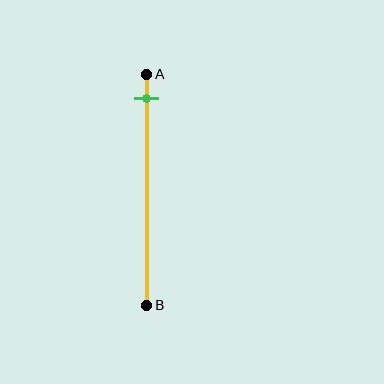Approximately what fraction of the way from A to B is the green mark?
The green mark is approximately 10% of the way from A to B.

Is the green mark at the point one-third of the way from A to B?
No, the mark is at about 10% from A, not at the 33% one-third point.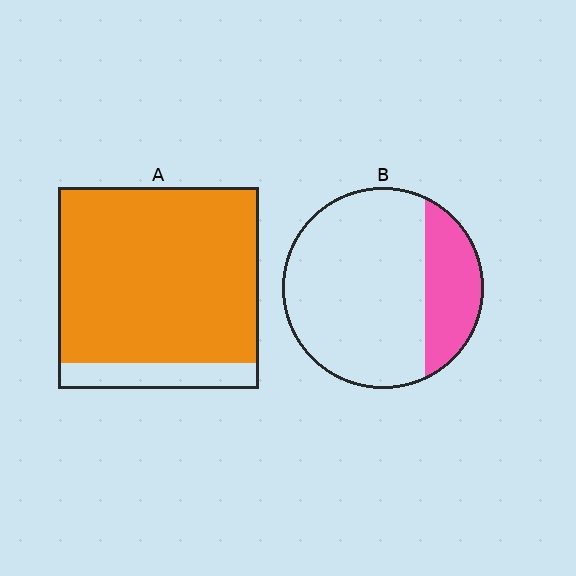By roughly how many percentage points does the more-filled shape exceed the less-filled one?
By roughly 65 percentage points (A over B).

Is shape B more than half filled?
No.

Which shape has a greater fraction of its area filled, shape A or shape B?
Shape A.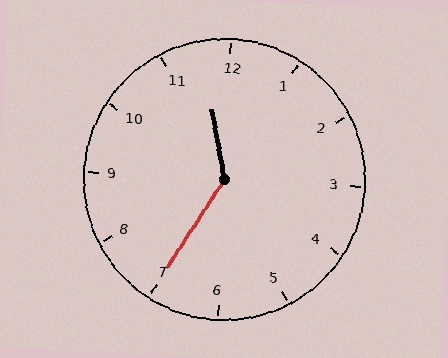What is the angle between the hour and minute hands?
Approximately 138 degrees.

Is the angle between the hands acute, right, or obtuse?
It is obtuse.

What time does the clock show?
11:35.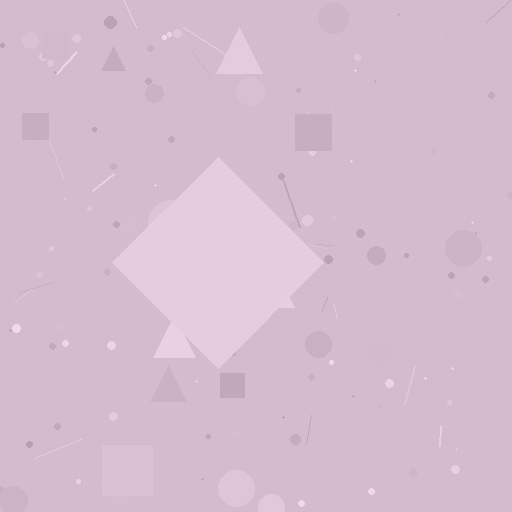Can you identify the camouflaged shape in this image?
The camouflaged shape is a diamond.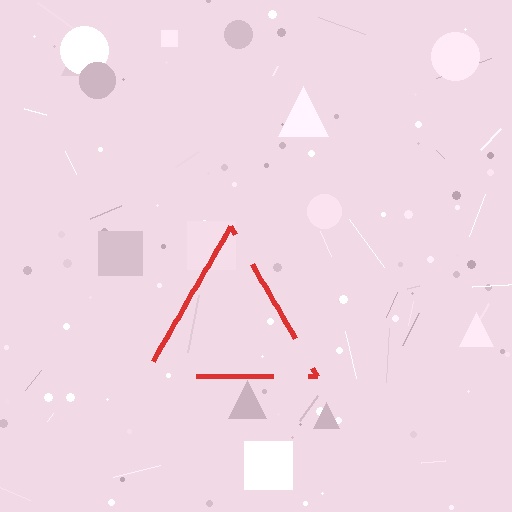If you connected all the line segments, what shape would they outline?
They would outline a triangle.